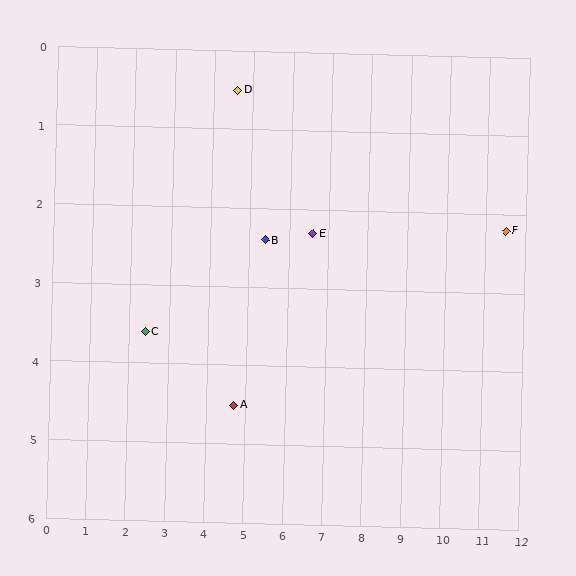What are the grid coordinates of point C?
Point C is at approximately (2.4, 3.6).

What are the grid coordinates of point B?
Point B is at approximately (5.4, 2.4).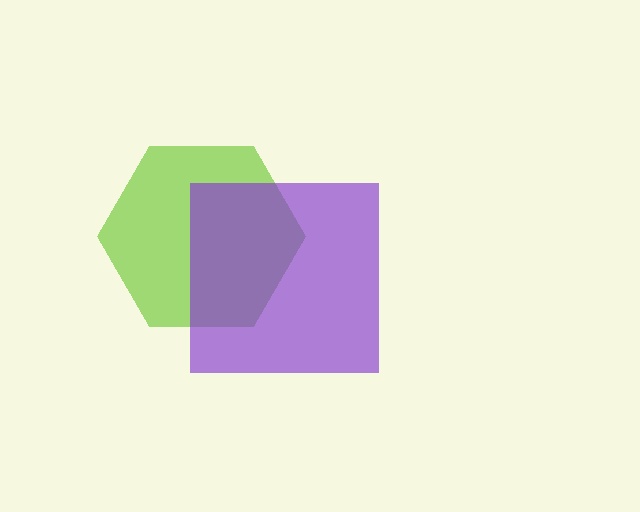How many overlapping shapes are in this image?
There are 2 overlapping shapes in the image.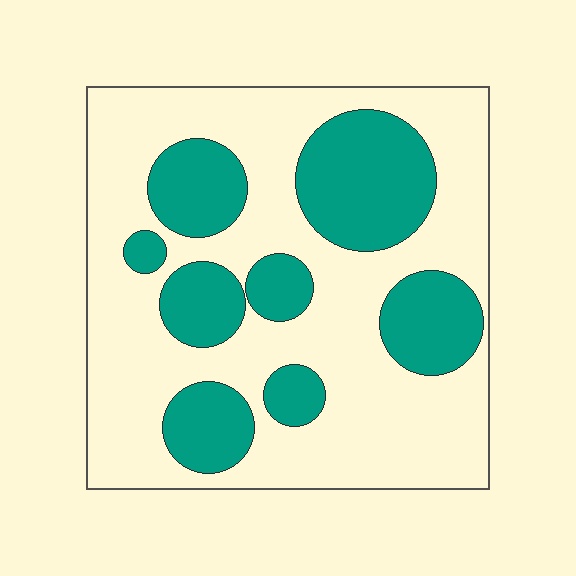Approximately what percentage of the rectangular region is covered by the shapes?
Approximately 35%.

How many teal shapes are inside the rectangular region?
8.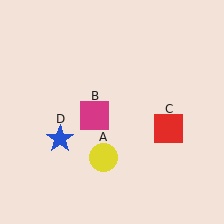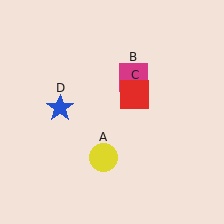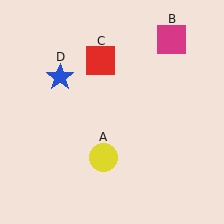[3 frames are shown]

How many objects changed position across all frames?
3 objects changed position: magenta square (object B), red square (object C), blue star (object D).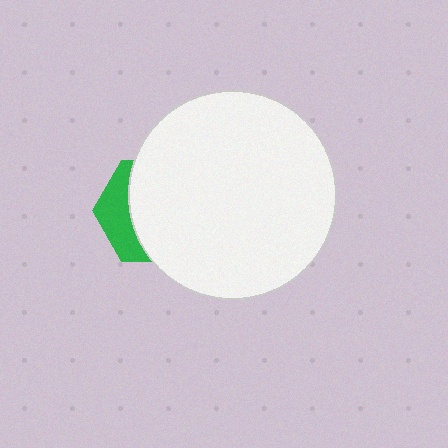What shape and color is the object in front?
The object in front is a white circle.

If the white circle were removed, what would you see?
You would see the complete green hexagon.